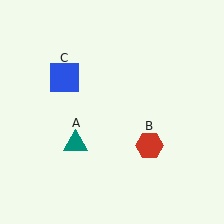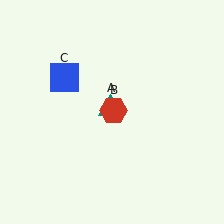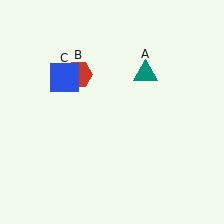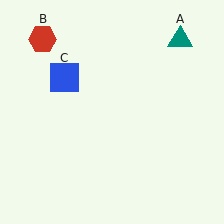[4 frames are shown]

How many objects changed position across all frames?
2 objects changed position: teal triangle (object A), red hexagon (object B).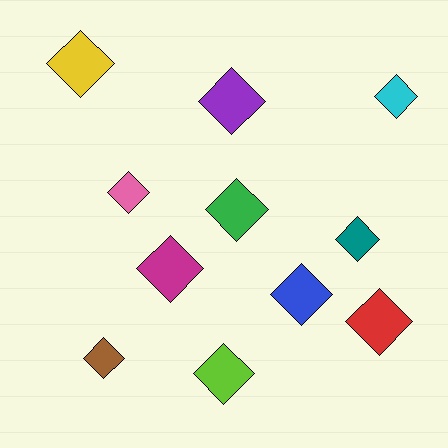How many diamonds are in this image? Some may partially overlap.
There are 11 diamonds.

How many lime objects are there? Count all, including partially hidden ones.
There is 1 lime object.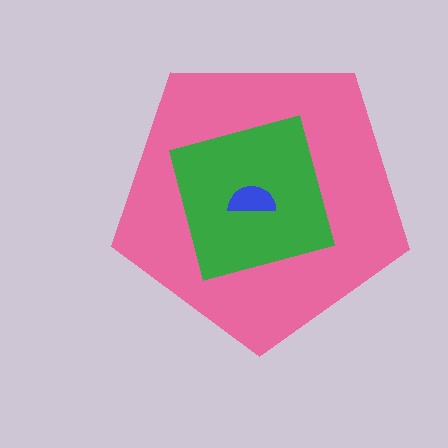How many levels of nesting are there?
3.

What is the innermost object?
The blue semicircle.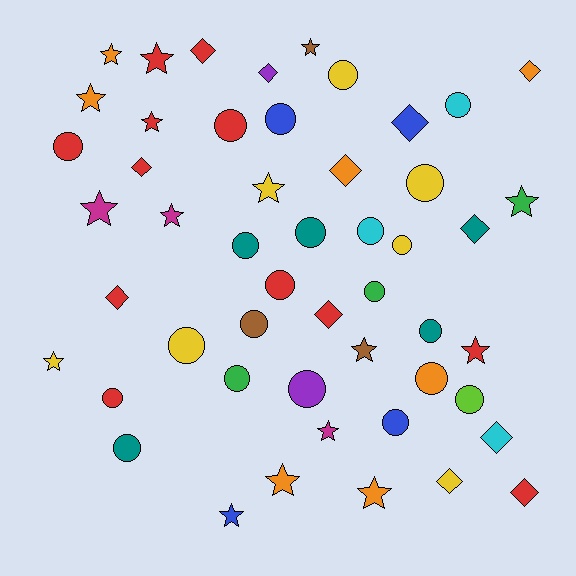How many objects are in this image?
There are 50 objects.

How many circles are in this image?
There are 22 circles.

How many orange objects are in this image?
There are 7 orange objects.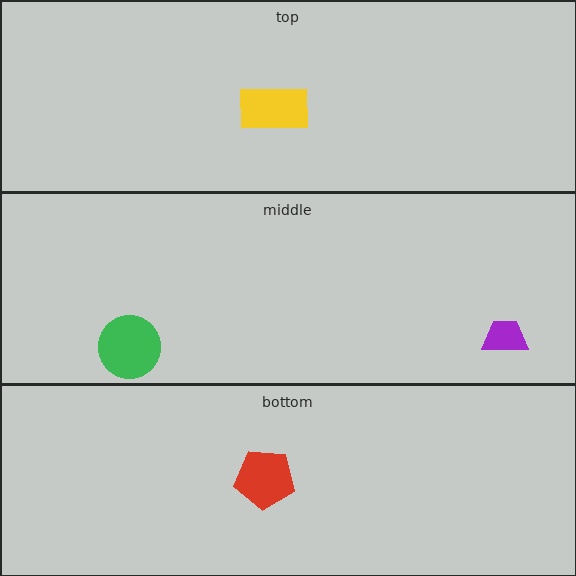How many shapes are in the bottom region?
1.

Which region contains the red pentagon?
The bottom region.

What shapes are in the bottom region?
The red pentagon.